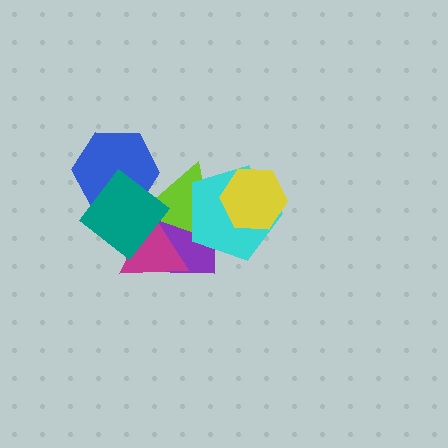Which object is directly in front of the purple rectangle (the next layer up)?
The lime triangle is directly in front of the purple rectangle.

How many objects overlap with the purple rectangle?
4 objects overlap with the purple rectangle.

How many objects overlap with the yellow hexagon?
2 objects overlap with the yellow hexagon.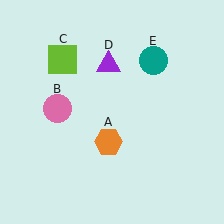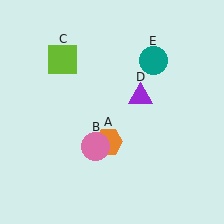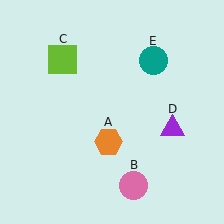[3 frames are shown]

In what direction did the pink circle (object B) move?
The pink circle (object B) moved down and to the right.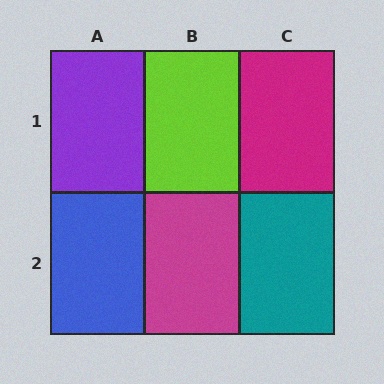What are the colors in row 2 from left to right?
Blue, magenta, teal.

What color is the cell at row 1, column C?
Magenta.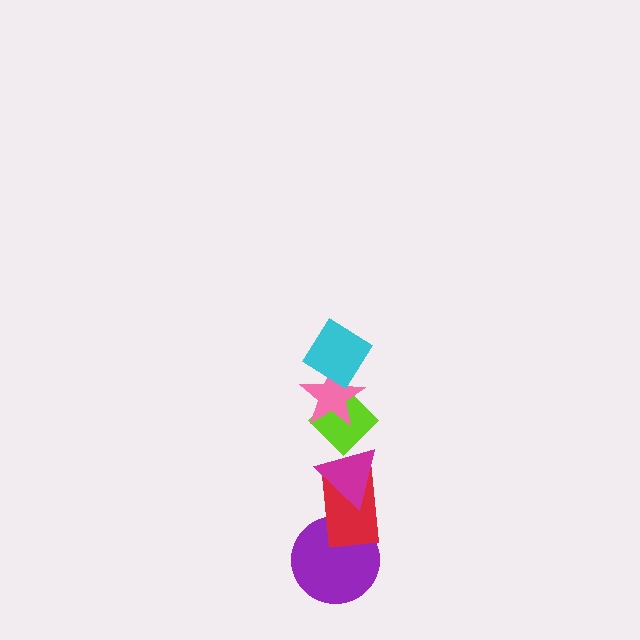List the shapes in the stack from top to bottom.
From top to bottom: the cyan diamond, the pink star, the lime diamond, the magenta triangle, the red rectangle, the purple circle.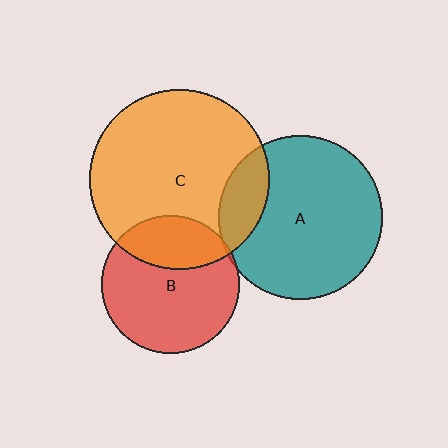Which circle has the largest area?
Circle C (orange).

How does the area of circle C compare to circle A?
Approximately 1.2 times.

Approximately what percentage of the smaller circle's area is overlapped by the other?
Approximately 30%.